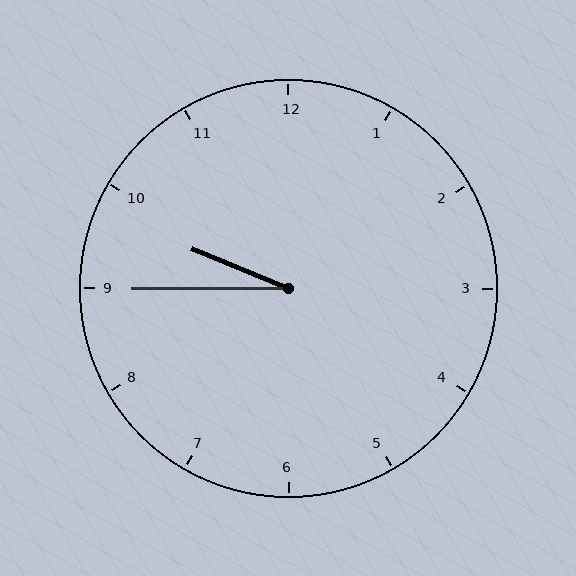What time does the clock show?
9:45.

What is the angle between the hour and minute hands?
Approximately 22 degrees.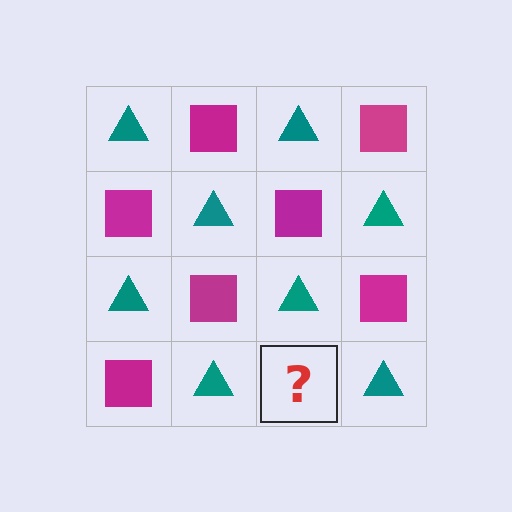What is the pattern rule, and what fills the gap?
The rule is that it alternates teal triangle and magenta square in a checkerboard pattern. The gap should be filled with a magenta square.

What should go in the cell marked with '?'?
The missing cell should contain a magenta square.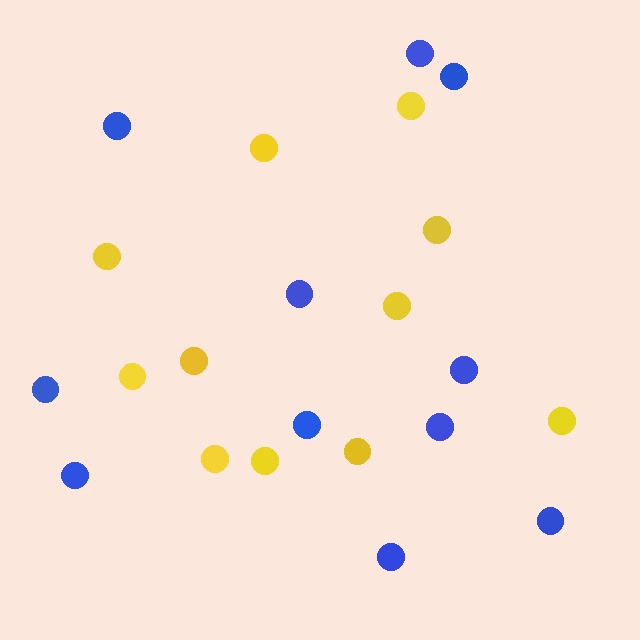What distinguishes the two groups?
There are 2 groups: one group of blue circles (11) and one group of yellow circles (11).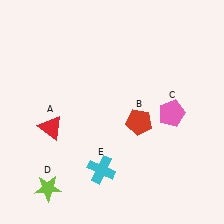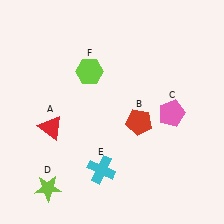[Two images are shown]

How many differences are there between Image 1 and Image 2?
There is 1 difference between the two images.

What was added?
A lime hexagon (F) was added in Image 2.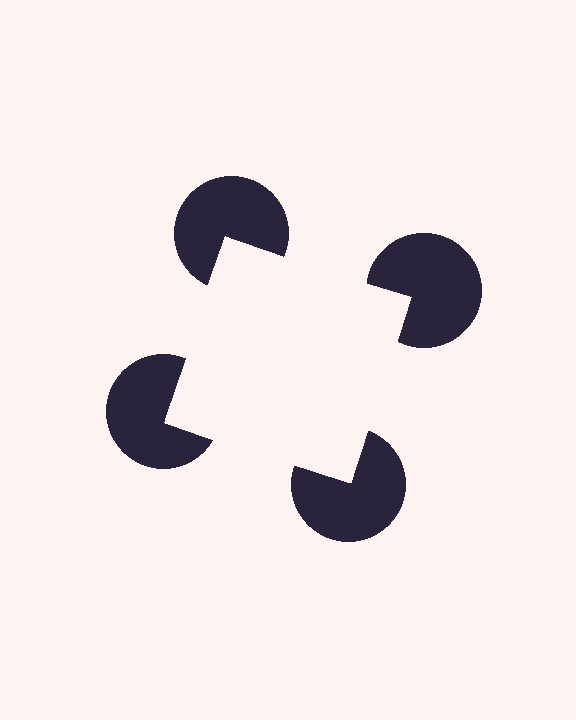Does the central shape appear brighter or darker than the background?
It typically appears slightly brighter than the background, even though no actual brightness change is drawn.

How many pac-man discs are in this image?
There are 4 — one at each vertex of the illusory square.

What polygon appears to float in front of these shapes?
An illusory square — its edges are inferred from the aligned wedge cuts in the pac-man discs, not physically drawn.